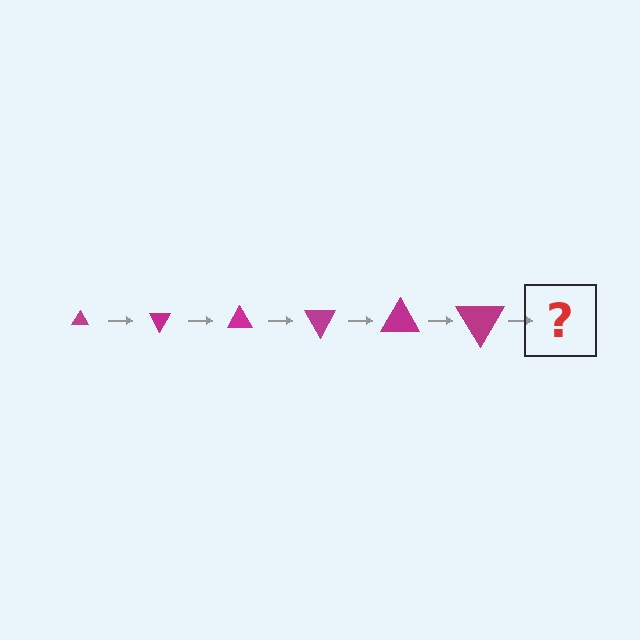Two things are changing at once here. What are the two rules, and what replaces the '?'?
The two rules are that the triangle grows larger each step and it rotates 60 degrees each step. The '?' should be a triangle, larger than the previous one and rotated 360 degrees from the start.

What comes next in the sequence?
The next element should be a triangle, larger than the previous one and rotated 360 degrees from the start.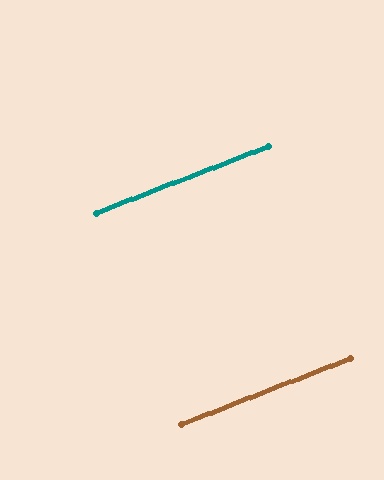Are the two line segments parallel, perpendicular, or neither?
Parallel — their directions differ by only 0.0°.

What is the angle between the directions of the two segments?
Approximately 0 degrees.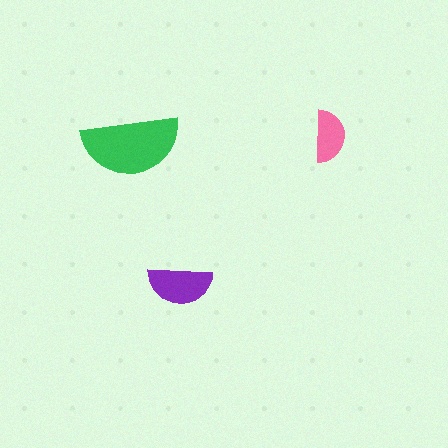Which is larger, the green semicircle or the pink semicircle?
The green one.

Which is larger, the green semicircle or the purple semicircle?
The green one.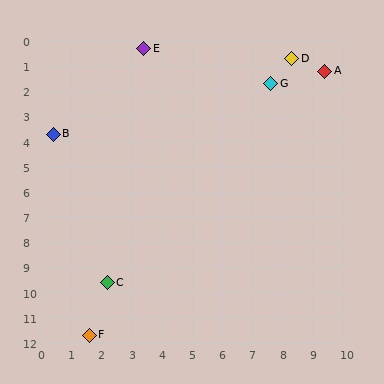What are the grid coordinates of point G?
Point G is at approximately (7.6, 1.7).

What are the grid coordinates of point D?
Point D is at approximately (8.3, 0.7).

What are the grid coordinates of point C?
Point C is at approximately (2.2, 9.6).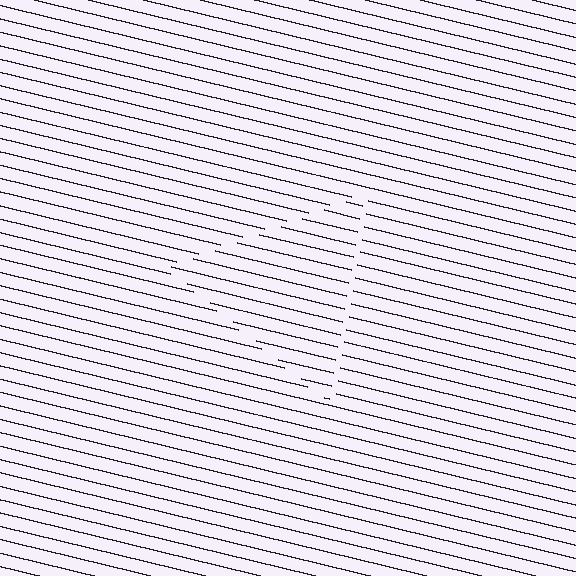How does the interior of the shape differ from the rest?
The interior of the shape contains the same grating, shifted by half a period — the contour is defined by the phase discontinuity where line-ends from the inner and outer gratings abut.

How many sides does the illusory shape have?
3 sides — the line-ends trace a triangle.